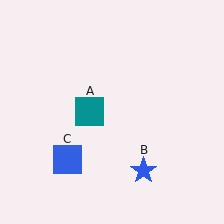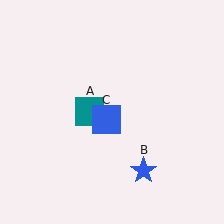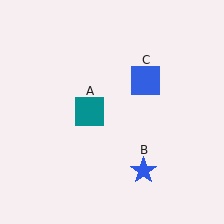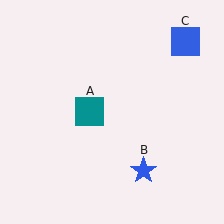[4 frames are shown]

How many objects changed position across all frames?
1 object changed position: blue square (object C).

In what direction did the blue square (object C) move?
The blue square (object C) moved up and to the right.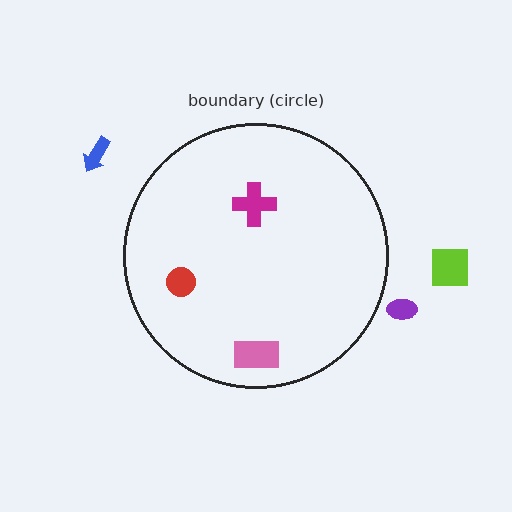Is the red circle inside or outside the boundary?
Inside.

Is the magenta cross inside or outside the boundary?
Inside.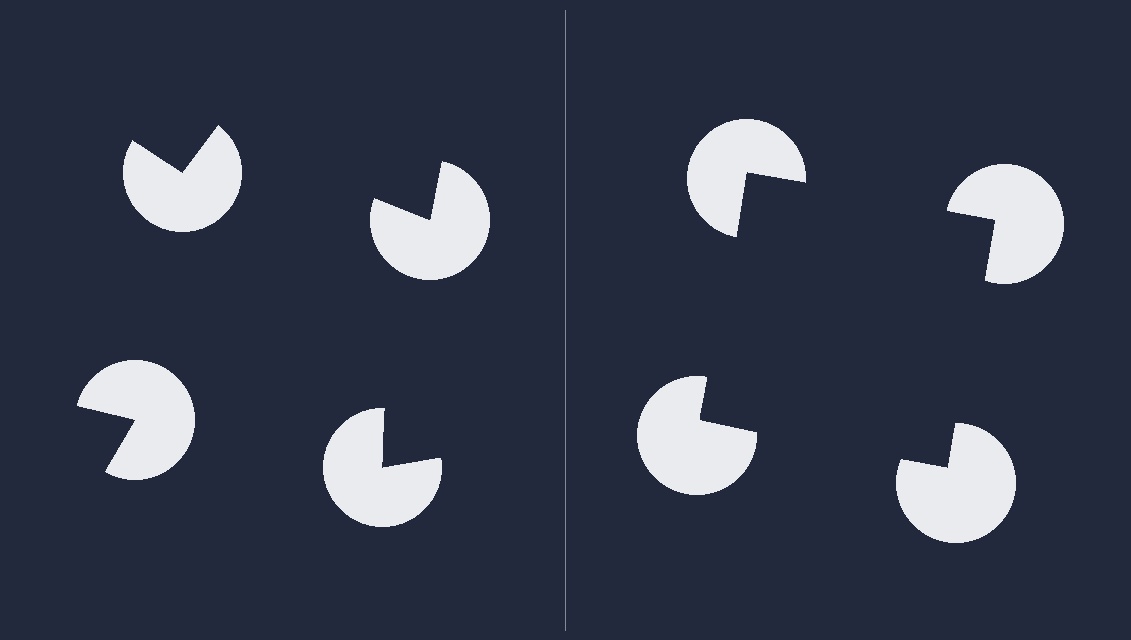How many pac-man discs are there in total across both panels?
8 — 4 on each side.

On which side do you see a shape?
An illusory square appears on the right side. On the left side the wedge cuts are rotated, so no coherent shape forms.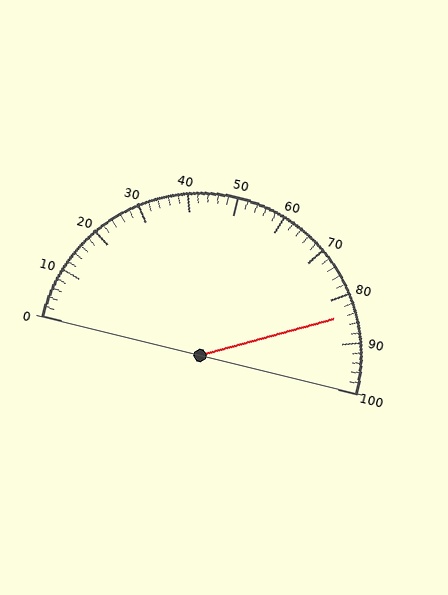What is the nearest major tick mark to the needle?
The nearest major tick mark is 80.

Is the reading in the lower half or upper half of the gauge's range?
The reading is in the upper half of the range (0 to 100).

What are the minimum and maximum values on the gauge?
The gauge ranges from 0 to 100.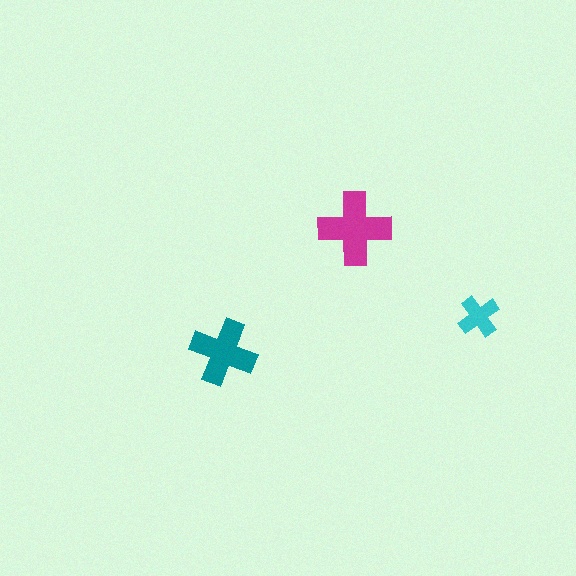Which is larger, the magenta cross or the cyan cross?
The magenta one.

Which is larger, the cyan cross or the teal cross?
The teal one.